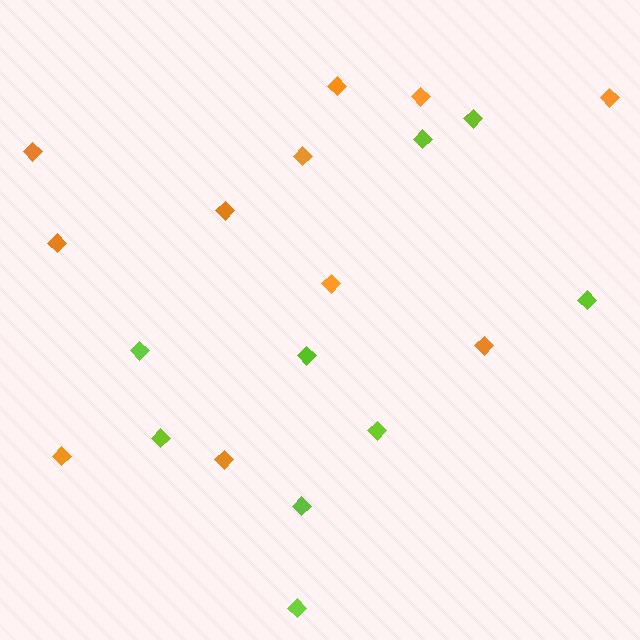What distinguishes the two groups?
There are 2 groups: one group of orange diamonds (11) and one group of lime diamonds (9).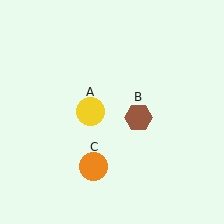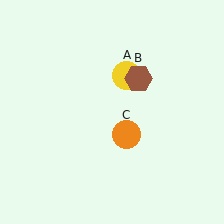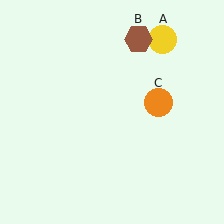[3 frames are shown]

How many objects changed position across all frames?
3 objects changed position: yellow circle (object A), brown hexagon (object B), orange circle (object C).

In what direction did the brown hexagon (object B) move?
The brown hexagon (object B) moved up.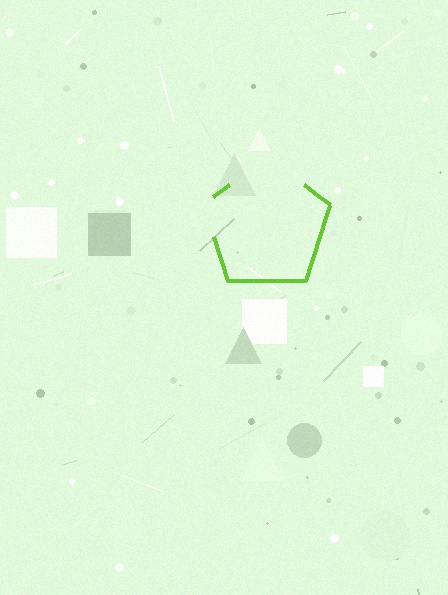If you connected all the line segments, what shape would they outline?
They would outline a pentagon.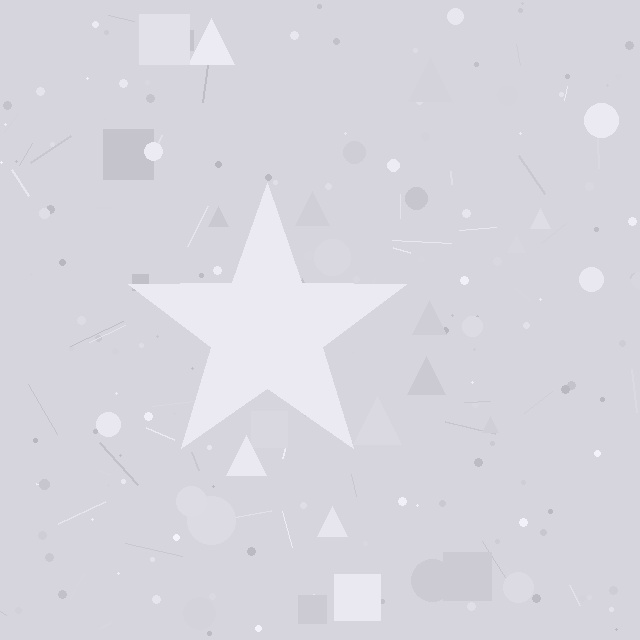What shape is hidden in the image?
A star is hidden in the image.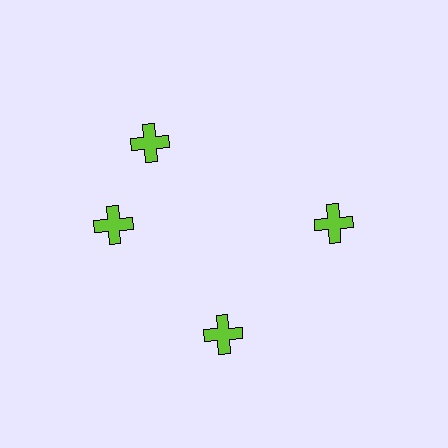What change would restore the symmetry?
The symmetry would be restored by rotating it back into even spacing with its neighbors so that all 4 crosses sit at equal angles and equal distance from the center.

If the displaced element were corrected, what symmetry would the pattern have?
It would have 4-fold rotational symmetry — the pattern would map onto itself every 90 degrees.